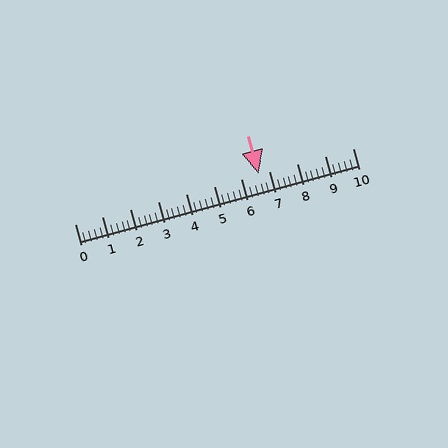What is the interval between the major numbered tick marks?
The major tick marks are spaced 1 units apart.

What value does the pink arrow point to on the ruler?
The pink arrow points to approximately 6.6.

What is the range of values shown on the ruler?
The ruler shows values from 0 to 10.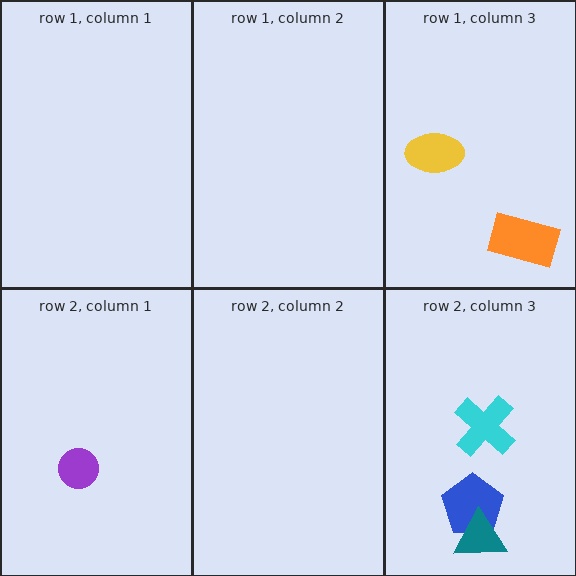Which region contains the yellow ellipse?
The row 1, column 3 region.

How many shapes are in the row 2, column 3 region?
3.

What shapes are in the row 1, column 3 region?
The yellow ellipse, the orange rectangle.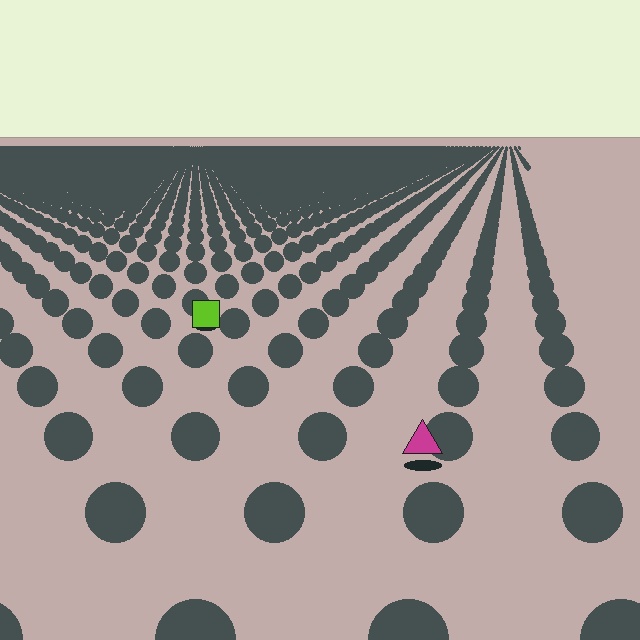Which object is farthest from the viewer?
The lime square is farthest from the viewer. It appears smaller and the ground texture around it is denser.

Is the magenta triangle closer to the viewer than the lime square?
Yes. The magenta triangle is closer — you can tell from the texture gradient: the ground texture is coarser near it.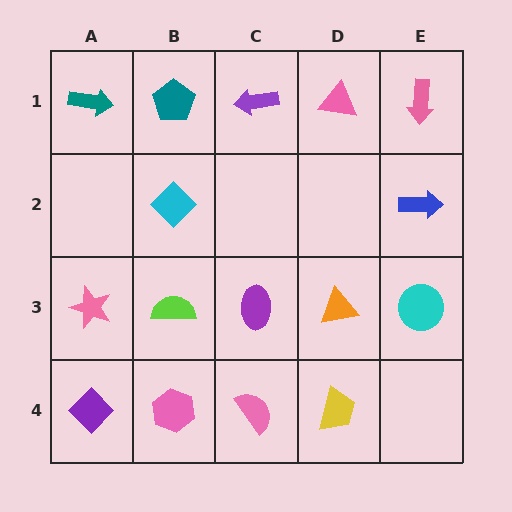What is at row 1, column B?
A teal pentagon.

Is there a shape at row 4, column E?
No, that cell is empty.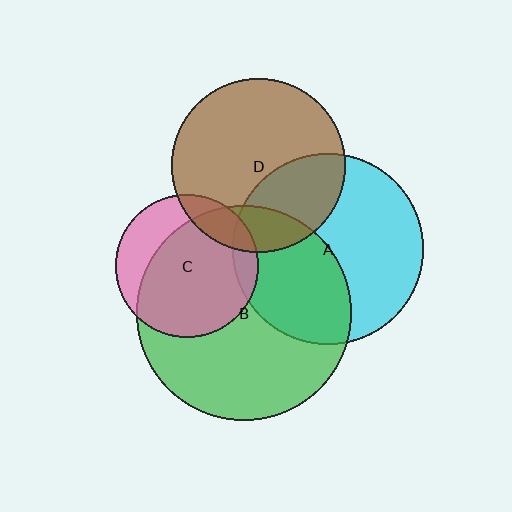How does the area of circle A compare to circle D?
Approximately 1.2 times.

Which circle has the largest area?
Circle B (green).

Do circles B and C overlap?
Yes.